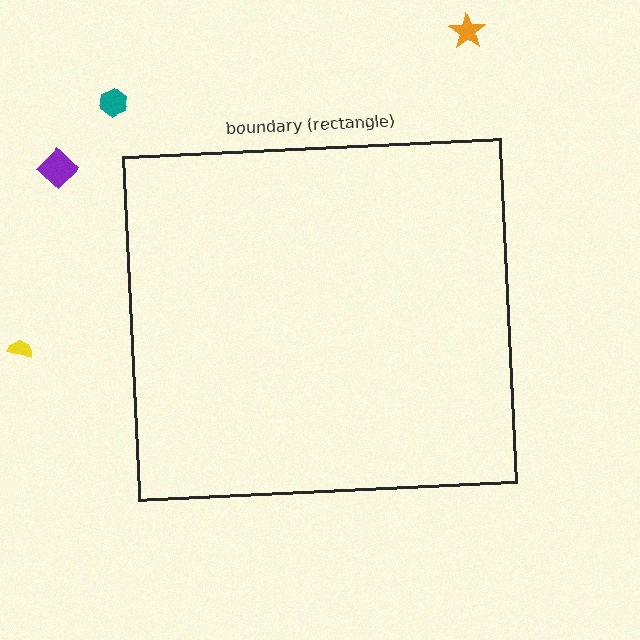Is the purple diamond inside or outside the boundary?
Outside.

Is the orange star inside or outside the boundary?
Outside.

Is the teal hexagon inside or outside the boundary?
Outside.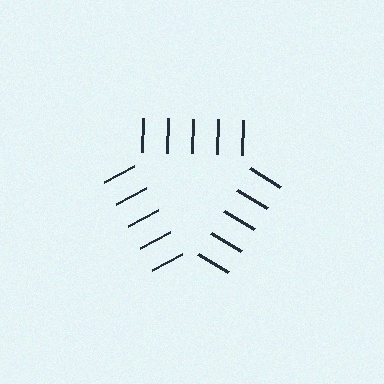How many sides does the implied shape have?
3 sides — the line-ends trace a triangle.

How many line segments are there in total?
15 — 5 along each of the 3 edges.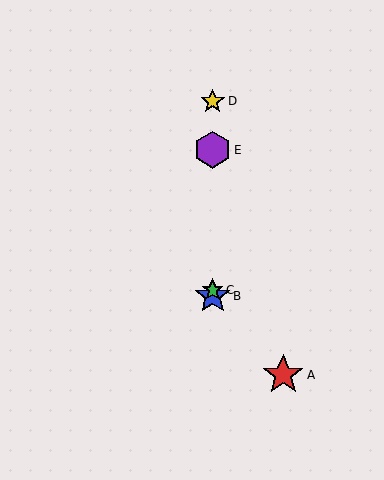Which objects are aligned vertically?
Objects B, C, D, E are aligned vertically.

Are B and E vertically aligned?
Yes, both are at x≈213.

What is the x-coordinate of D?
Object D is at x≈213.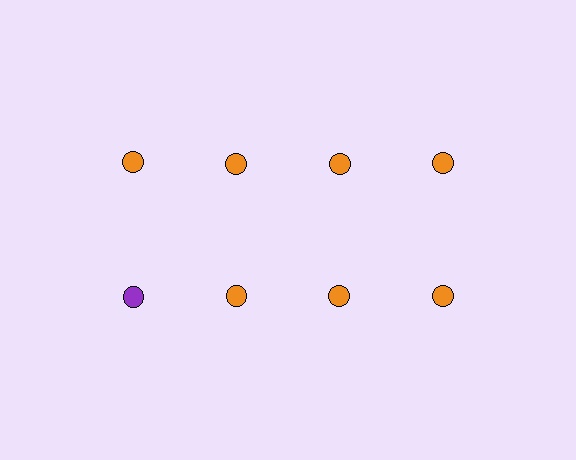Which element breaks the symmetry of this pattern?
The purple circle in the second row, leftmost column breaks the symmetry. All other shapes are orange circles.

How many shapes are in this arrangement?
There are 8 shapes arranged in a grid pattern.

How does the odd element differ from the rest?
It has a different color: purple instead of orange.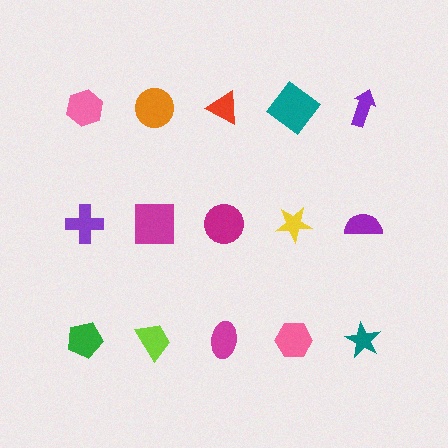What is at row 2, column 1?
A purple cross.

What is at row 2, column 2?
A magenta square.